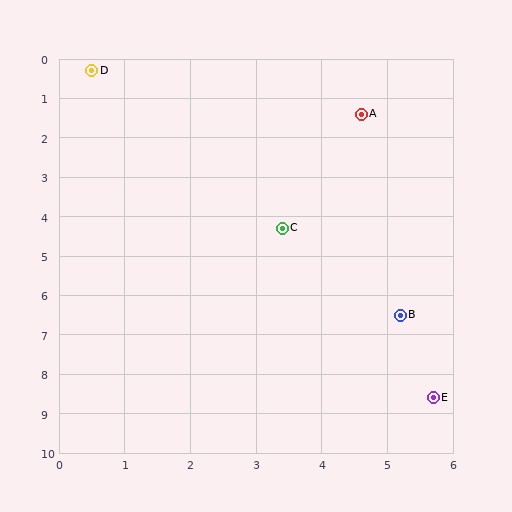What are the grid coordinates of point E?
Point E is at approximately (5.7, 8.6).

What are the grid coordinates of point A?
Point A is at approximately (4.6, 1.4).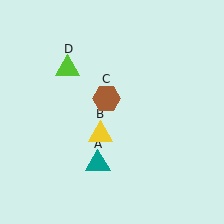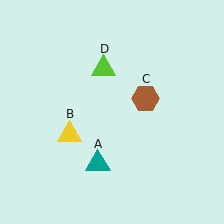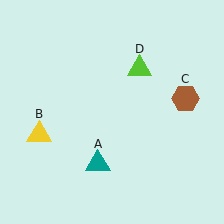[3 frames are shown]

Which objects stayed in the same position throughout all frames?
Teal triangle (object A) remained stationary.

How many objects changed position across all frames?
3 objects changed position: yellow triangle (object B), brown hexagon (object C), lime triangle (object D).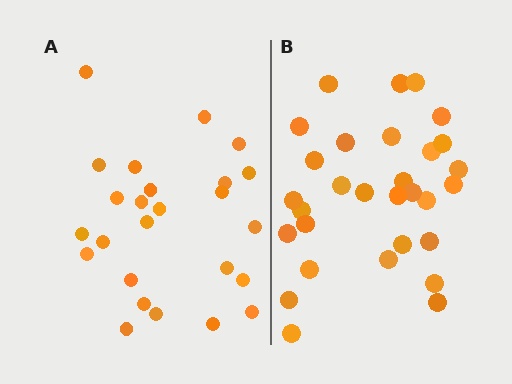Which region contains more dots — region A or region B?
Region B (the right region) has more dots.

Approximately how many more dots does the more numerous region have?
Region B has about 5 more dots than region A.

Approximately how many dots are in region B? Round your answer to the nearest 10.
About 30 dots.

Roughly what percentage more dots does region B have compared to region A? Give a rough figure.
About 20% more.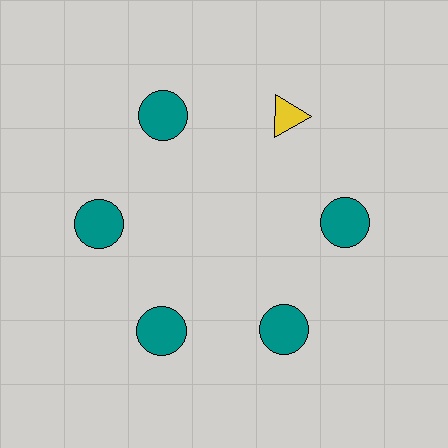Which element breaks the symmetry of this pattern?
The yellow triangle at roughly the 1 o'clock position breaks the symmetry. All other shapes are teal circles.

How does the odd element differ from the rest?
It differs in both color (yellow instead of teal) and shape (triangle instead of circle).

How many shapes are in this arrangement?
There are 6 shapes arranged in a ring pattern.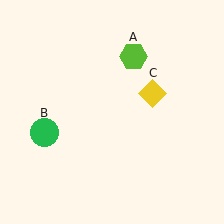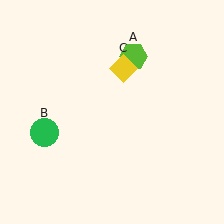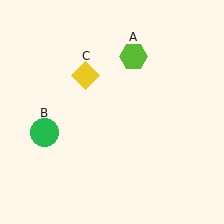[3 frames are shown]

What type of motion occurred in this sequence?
The yellow diamond (object C) rotated counterclockwise around the center of the scene.